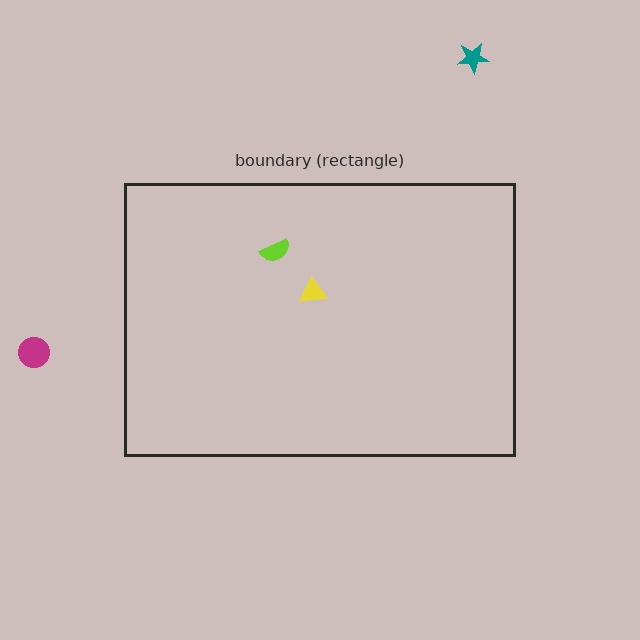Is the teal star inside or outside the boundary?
Outside.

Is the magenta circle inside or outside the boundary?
Outside.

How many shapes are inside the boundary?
2 inside, 2 outside.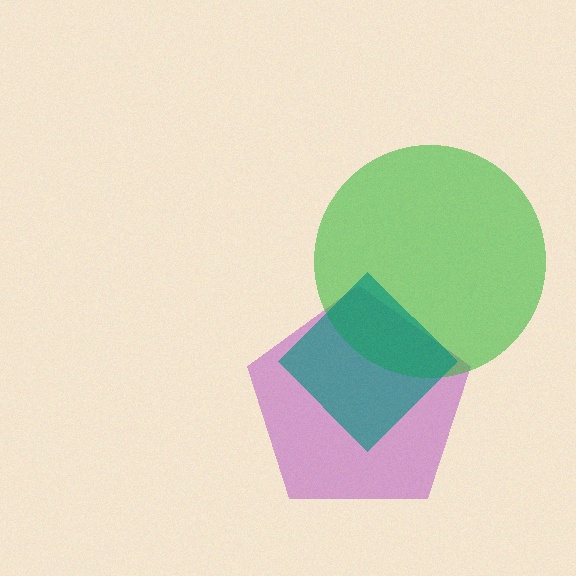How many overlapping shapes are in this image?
There are 3 overlapping shapes in the image.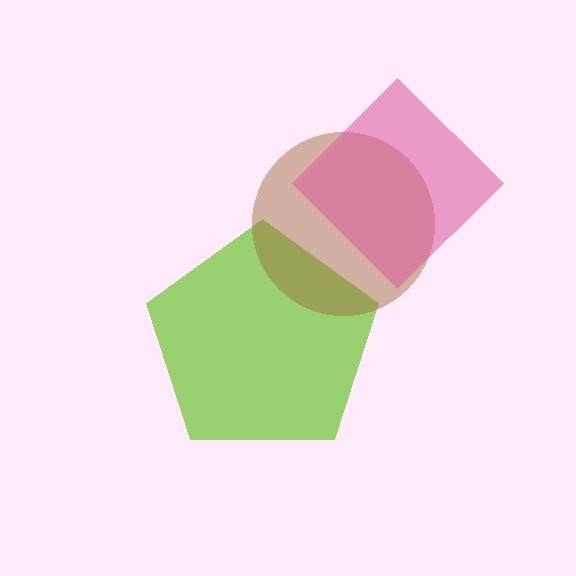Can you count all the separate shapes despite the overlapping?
Yes, there are 3 separate shapes.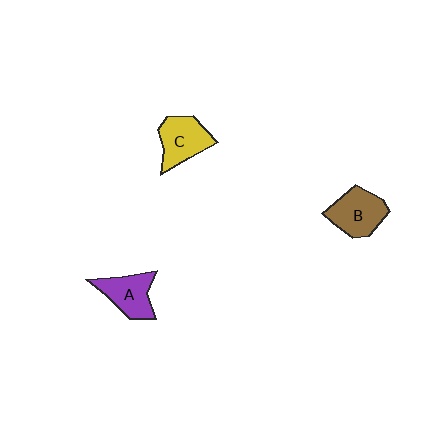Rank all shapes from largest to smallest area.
From largest to smallest: B (brown), C (yellow), A (purple).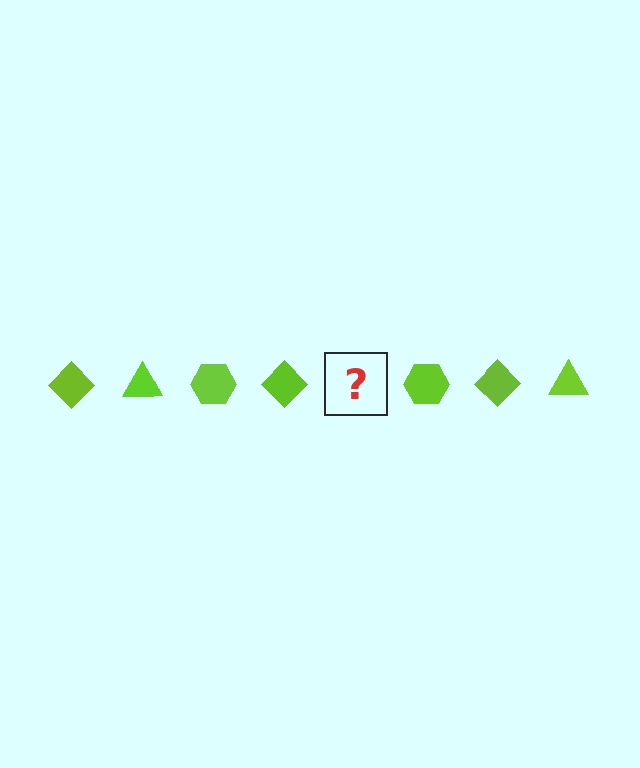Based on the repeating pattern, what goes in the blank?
The blank should be a lime triangle.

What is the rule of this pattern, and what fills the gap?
The rule is that the pattern cycles through diamond, triangle, hexagon shapes in lime. The gap should be filled with a lime triangle.